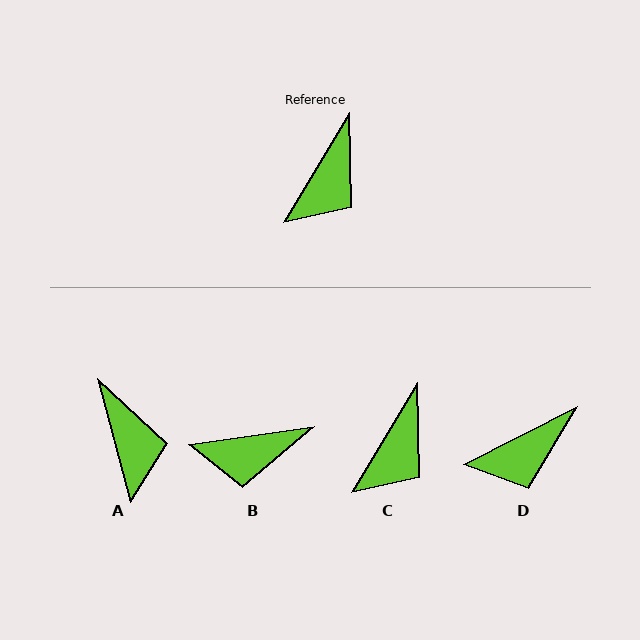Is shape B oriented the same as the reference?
No, it is off by about 51 degrees.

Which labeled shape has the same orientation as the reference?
C.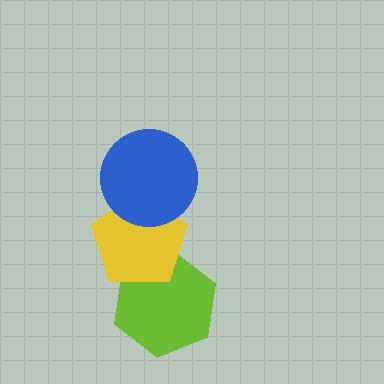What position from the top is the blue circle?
The blue circle is 1st from the top.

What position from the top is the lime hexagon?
The lime hexagon is 3rd from the top.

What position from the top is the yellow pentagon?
The yellow pentagon is 2nd from the top.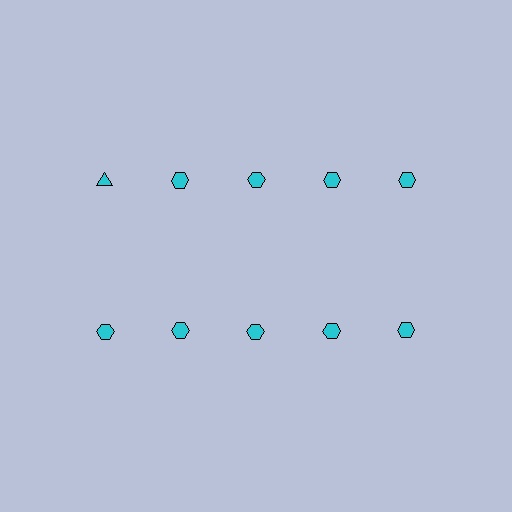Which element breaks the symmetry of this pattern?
The cyan triangle in the top row, leftmost column breaks the symmetry. All other shapes are cyan hexagons.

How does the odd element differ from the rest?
It has a different shape: triangle instead of hexagon.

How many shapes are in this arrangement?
There are 10 shapes arranged in a grid pattern.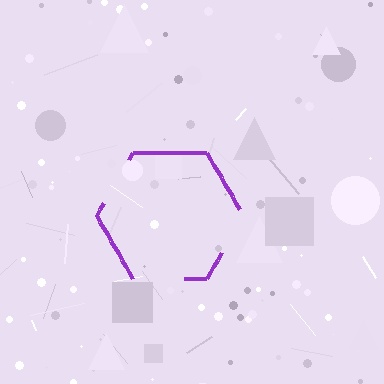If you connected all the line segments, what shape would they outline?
They would outline a hexagon.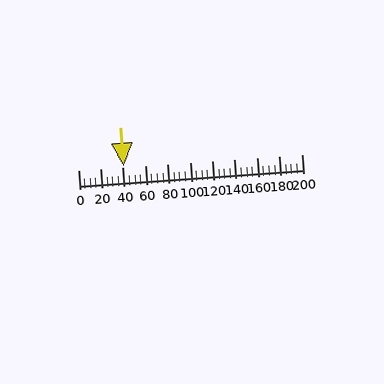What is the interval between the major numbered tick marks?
The major tick marks are spaced 20 units apart.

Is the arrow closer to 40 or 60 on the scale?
The arrow is closer to 40.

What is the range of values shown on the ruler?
The ruler shows values from 0 to 200.